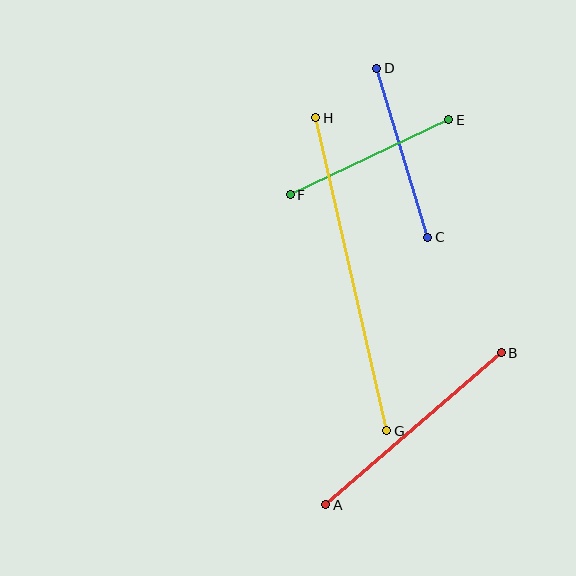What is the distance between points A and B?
The distance is approximately 232 pixels.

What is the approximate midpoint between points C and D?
The midpoint is at approximately (402, 153) pixels.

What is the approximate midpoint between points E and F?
The midpoint is at approximately (370, 157) pixels.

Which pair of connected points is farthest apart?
Points G and H are farthest apart.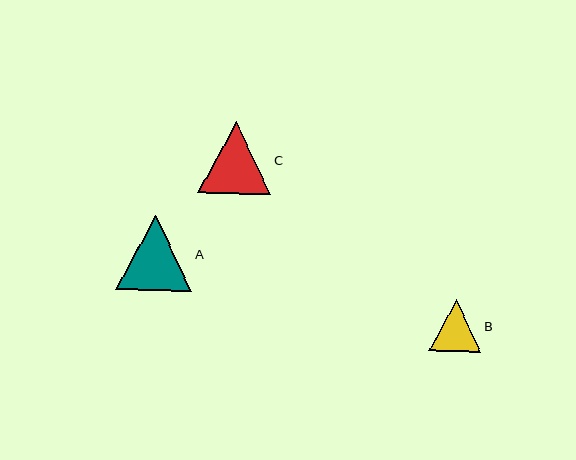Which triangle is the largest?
Triangle A is the largest with a size of approximately 76 pixels.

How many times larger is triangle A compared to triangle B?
Triangle A is approximately 1.4 times the size of triangle B.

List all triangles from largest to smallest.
From largest to smallest: A, C, B.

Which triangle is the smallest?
Triangle B is the smallest with a size of approximately 52 pixels.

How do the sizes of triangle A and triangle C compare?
Triangle A and triangle C are approximately the same size.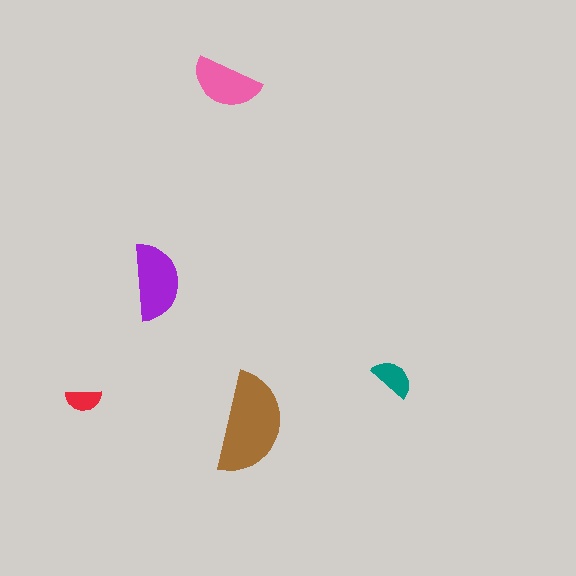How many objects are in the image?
There are 5 objects in the image.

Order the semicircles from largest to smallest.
the brown one, the purple one, the pink one, the teal one, the red one.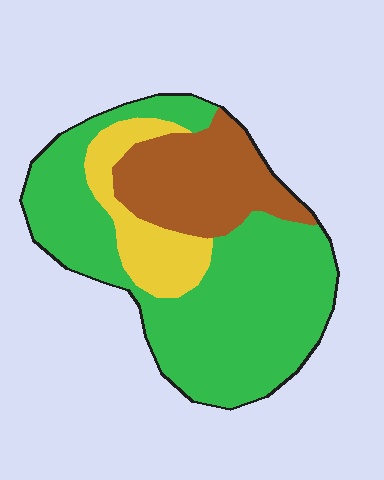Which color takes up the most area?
Green, at roughly 60%.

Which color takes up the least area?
Yellow, at roughly 15%.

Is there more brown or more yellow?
Brown.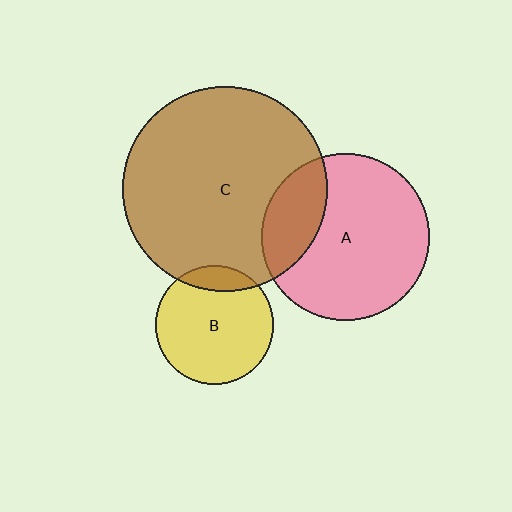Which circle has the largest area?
Circle C (brown).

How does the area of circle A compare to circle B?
Approximately 2.0 times.